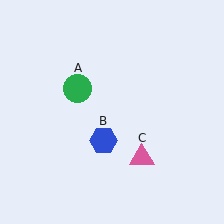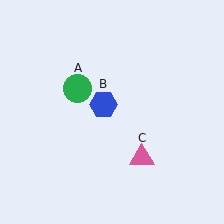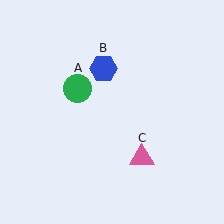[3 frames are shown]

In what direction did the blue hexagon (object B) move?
The blue hexagon (object B) moved up.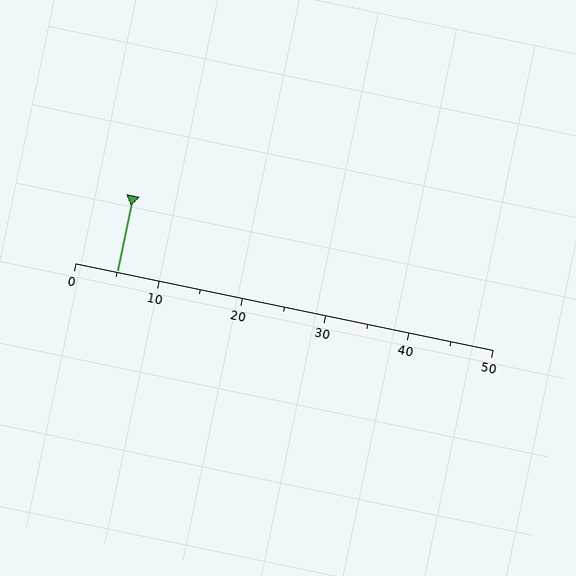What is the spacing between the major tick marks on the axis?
The major ticks are spaced 10 apart.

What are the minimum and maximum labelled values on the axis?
The axis runs from 0 to 50.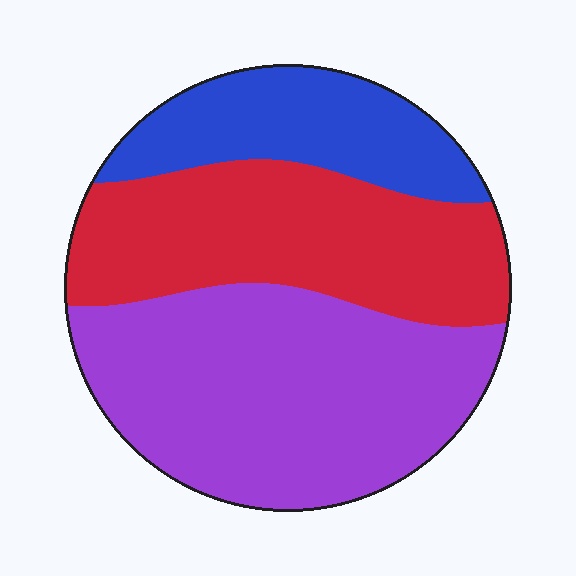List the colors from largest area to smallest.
From largest to smallest: purple, red, blue.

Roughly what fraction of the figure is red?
Red takes up between a third and a half of the figure.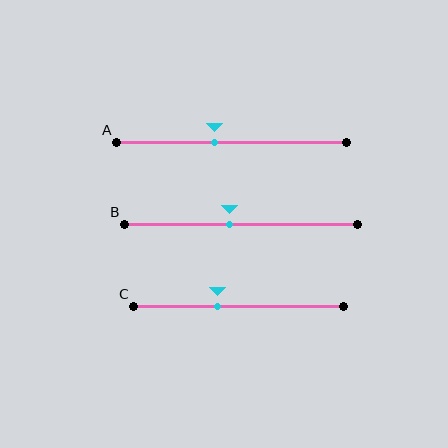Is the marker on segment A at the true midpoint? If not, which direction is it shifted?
No, the marker on segment A is shifted to the left by about 7% of the segment length.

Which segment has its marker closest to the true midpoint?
Segment B has its marker closest to the true midpoint.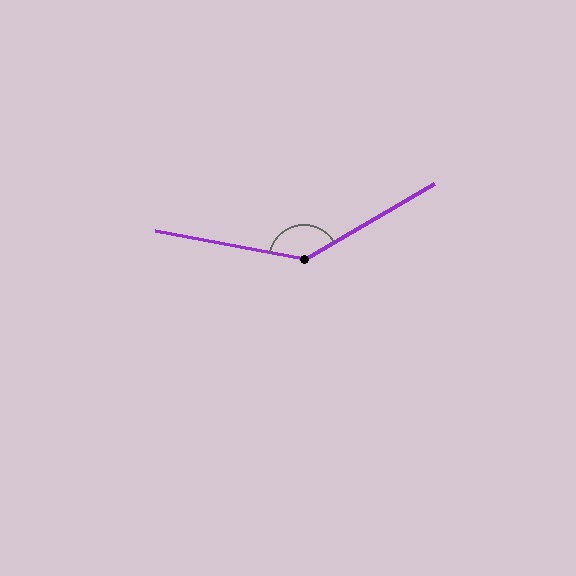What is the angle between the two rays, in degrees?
Approximately 138 degrees.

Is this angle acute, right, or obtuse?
It is obtuse.